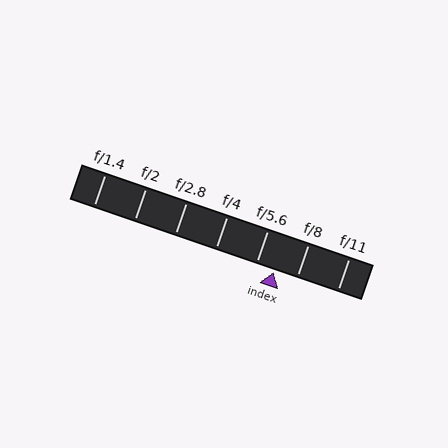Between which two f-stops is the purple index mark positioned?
The index mark is between f/5.6 and f/8.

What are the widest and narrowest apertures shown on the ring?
The widest aperture shown is f/1.4 and the narrowest is f/11.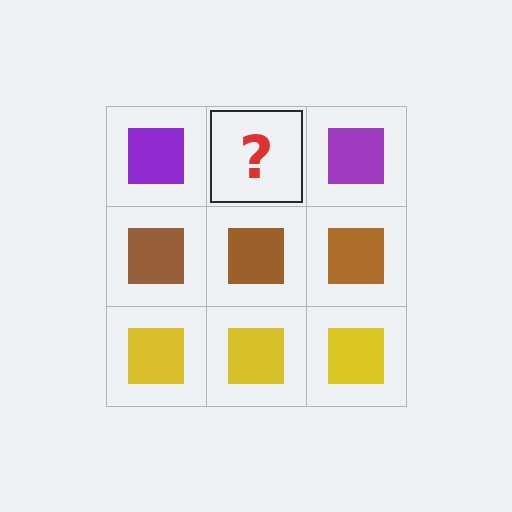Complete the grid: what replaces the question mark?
The question mark should be replaced with a purple square.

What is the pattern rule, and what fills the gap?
The rule is that each row has a consistent color. The gap should be filled with a purple square.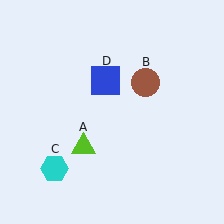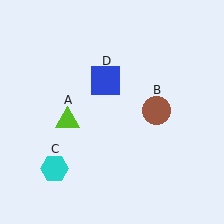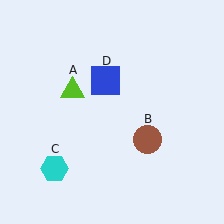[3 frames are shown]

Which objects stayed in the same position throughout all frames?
Cyan hexagon (object C) and blue square (object D) remained stationary.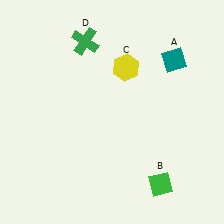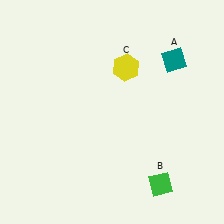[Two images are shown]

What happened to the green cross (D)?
The green cross (D) was removed in Image 2. It was in the top-left area of Image 1.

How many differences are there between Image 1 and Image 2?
There is 1 difference between the two images.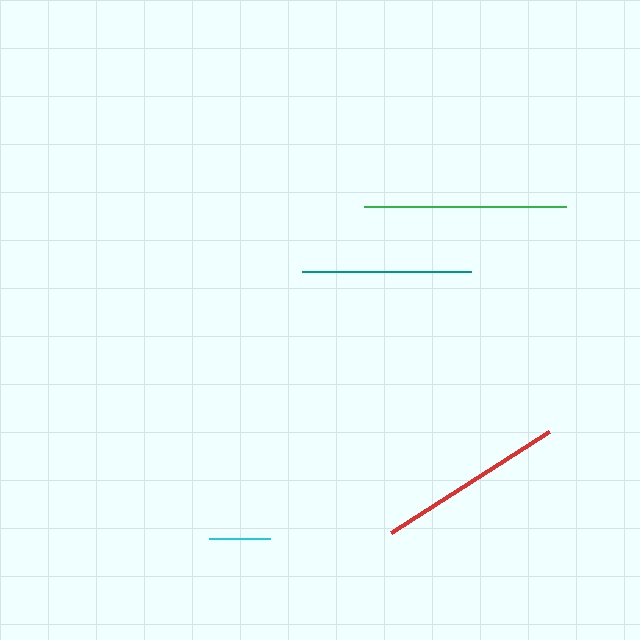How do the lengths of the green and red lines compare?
The green and red lines are approximately the same length.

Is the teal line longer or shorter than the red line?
The red line is longer than the teal line.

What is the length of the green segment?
The green segment is approximately 202 pixels long.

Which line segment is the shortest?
The cyan line is the shortest at approximately 61 pixels.